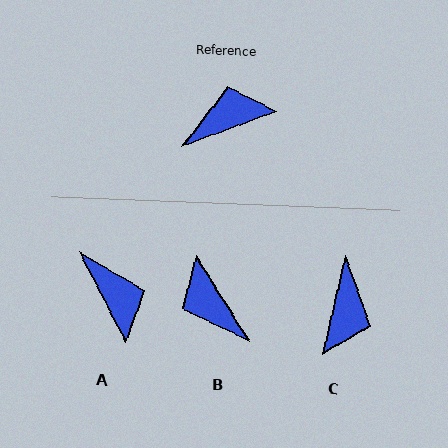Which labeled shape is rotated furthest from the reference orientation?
C, about 123 degrees away.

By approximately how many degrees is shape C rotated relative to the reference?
Approximately 123 degrees clockwise.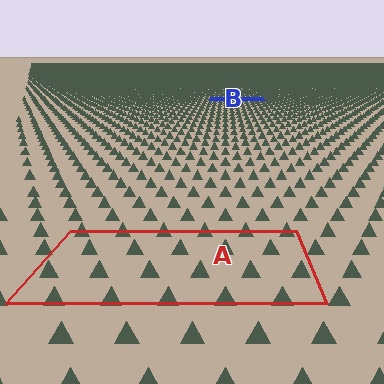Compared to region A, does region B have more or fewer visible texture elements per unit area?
Region B has more texture elements per unit area — they are packed more densely because it is farther away.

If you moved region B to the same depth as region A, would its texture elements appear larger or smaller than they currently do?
They would appear larger. At a closer depth, the same texture elements are projected at a bigger on-screen size.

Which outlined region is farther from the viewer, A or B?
Region B is farther from the viewer — the texture elements inside it appear smaller and more densely packed.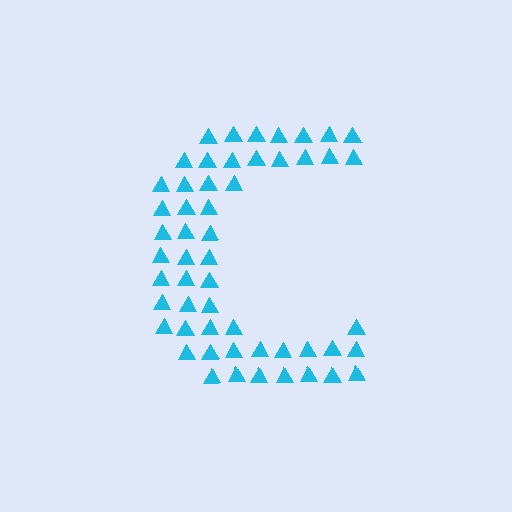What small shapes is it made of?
It is made of small triangles.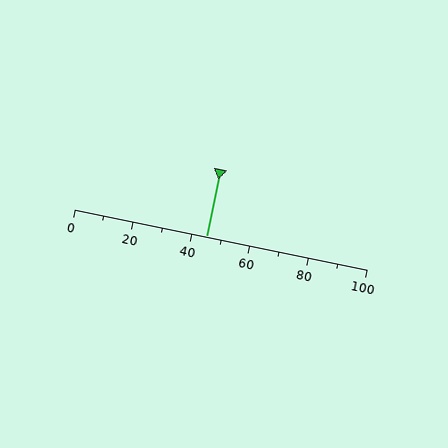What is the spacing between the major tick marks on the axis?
The major ticks are spaced 20 apart.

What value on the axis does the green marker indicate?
The marker indicates approximately 45.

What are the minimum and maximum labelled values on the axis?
The axis runs from 0 to 100.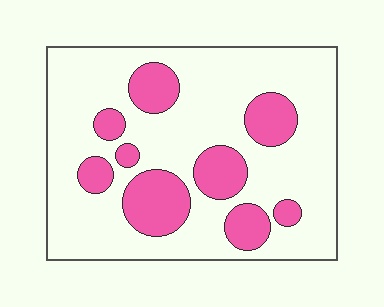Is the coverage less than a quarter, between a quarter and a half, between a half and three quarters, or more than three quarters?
Less than a quarter.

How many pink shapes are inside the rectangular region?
9.